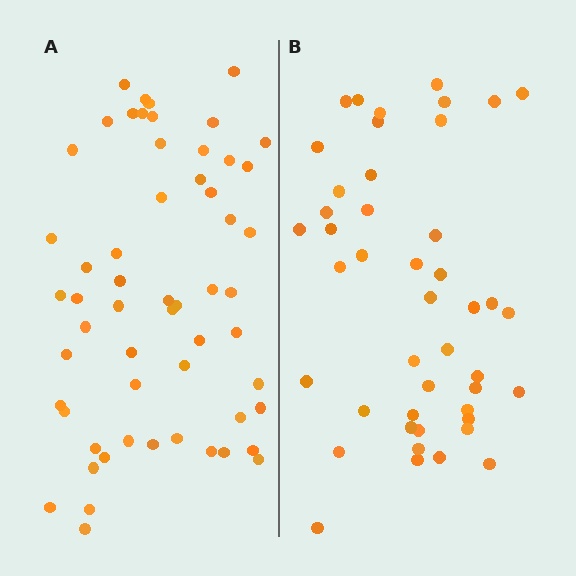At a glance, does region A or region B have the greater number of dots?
Region A (the left region) has more dots.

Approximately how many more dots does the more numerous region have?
Region A has roughly 12 or so more dots than region B.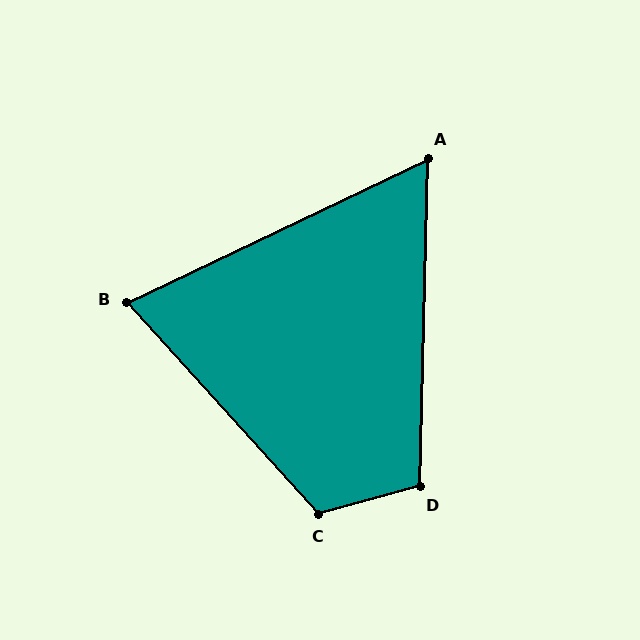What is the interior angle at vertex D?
Approximately 107 degrees (obtuse).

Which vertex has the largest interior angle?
C, at approximately 117 degrees.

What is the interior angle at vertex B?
Approximately 73 degrees (acute).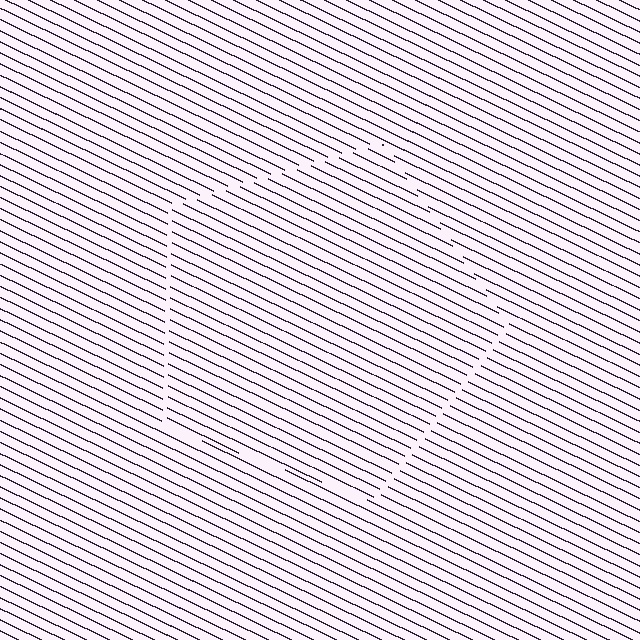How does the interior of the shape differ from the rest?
The interior of the shape contains the same grating, shifted by half a period — the contour is defined by the phase discontinuity where line-ends from the inner and outer gratings abut.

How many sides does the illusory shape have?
5 sides — the line-ends trace a pentagon.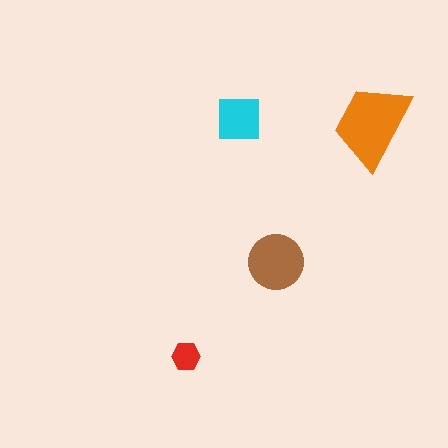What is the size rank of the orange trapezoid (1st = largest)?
1st.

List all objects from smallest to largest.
The red hexagon, the cyan square, the brown circle, the orange trapezoid.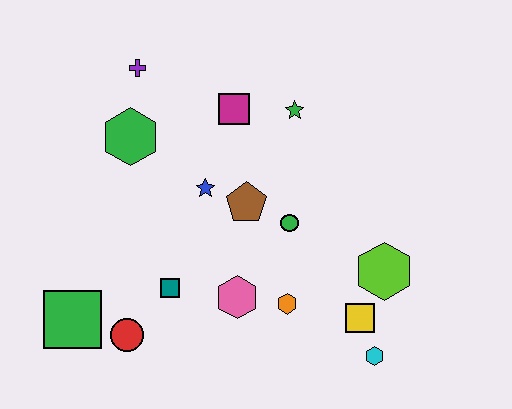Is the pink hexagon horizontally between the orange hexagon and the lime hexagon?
No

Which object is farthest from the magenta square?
The cyan hexagon is farthest from the magenta square.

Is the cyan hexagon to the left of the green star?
No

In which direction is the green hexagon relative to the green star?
The green hexagon is to the left of the green star.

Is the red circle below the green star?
Yes